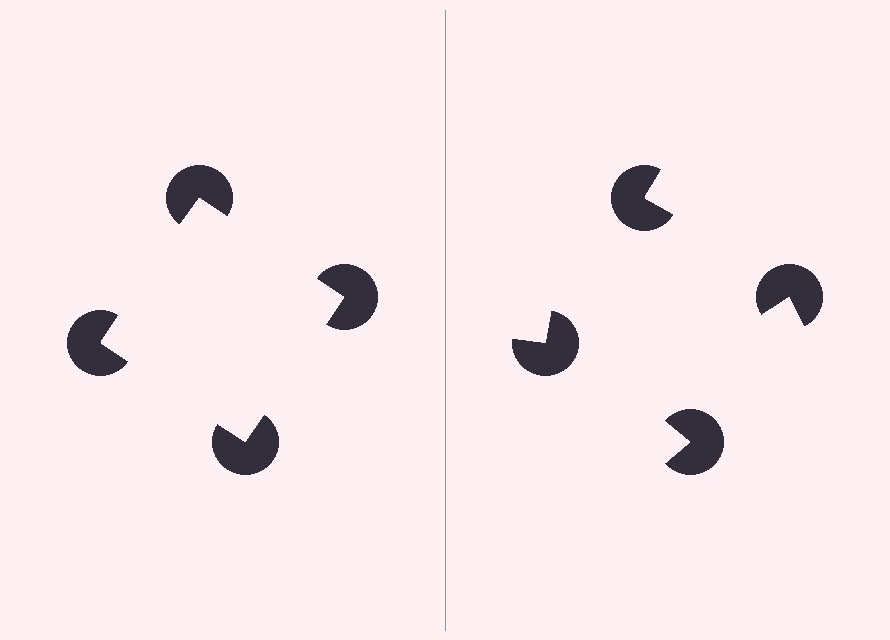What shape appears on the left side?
An illusory square.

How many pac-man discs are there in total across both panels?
8 — 4 on each side.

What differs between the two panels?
The pac-man discs are positioned identically on both sides; only the wedge orientations differ. On the left they align to a square; on the right they are misaligned.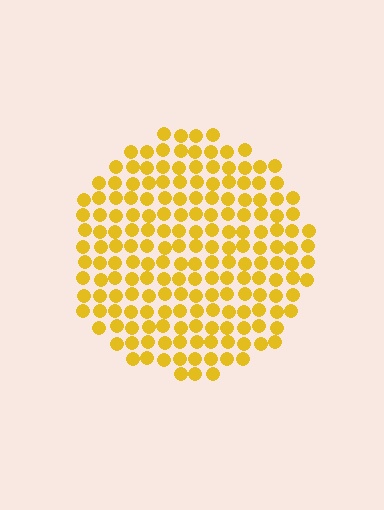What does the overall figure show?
The overall figure shows a circle.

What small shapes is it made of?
It is made of small circles.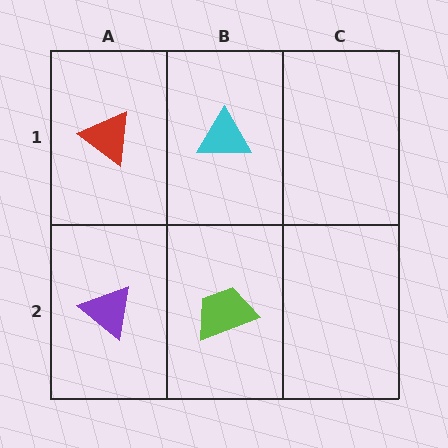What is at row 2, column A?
A purple triangle.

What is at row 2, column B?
A lime trapezoid.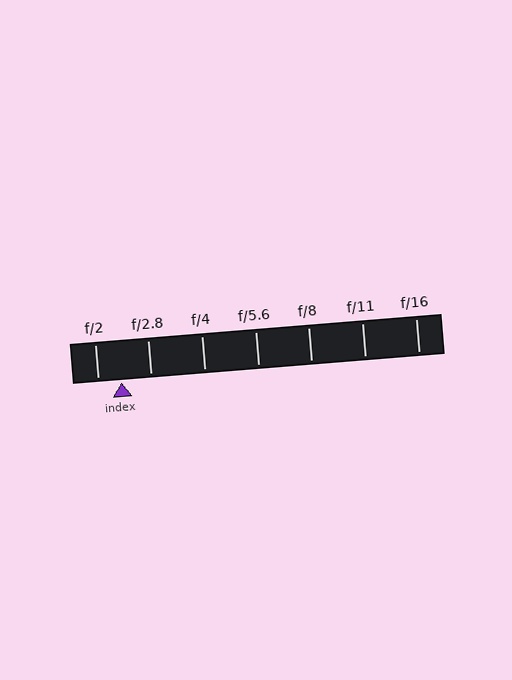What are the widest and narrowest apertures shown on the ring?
The widest aperture shown is f/2 and the narrowest is f/16.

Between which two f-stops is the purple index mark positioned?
The index mark is between f/2 and f/2.8.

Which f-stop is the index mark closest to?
The index mark is closest to f/2.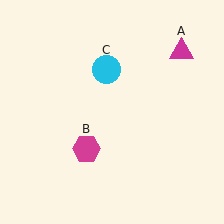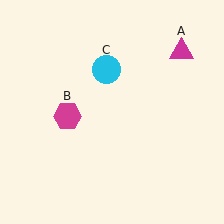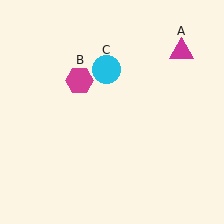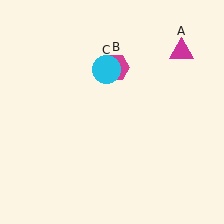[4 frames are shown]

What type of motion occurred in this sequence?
The magenta hexagon (object B) rotated clockwise around the center of the scene.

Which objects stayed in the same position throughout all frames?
Magenta triangle (object A) and cyan circle (object C) remained stationary.